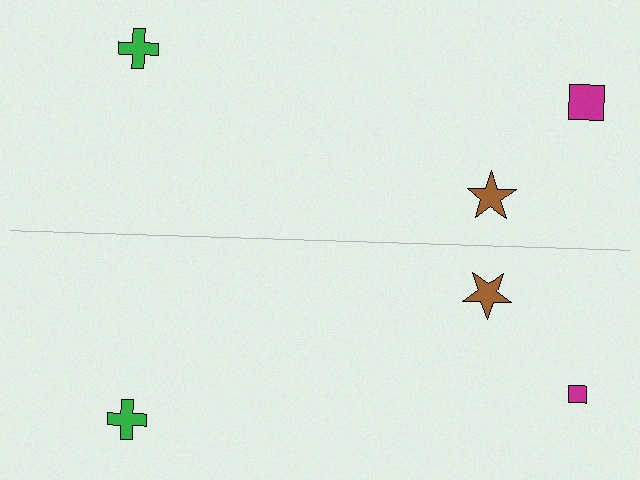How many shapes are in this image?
There are 6 shapes in this image.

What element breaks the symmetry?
The magenta square on the bottom side has a different size than its mirror counterpart.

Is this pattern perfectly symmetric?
No, the pattern is not perfectly symmetric. The magenta square on the bottom side has a different size than its mirror counterpart.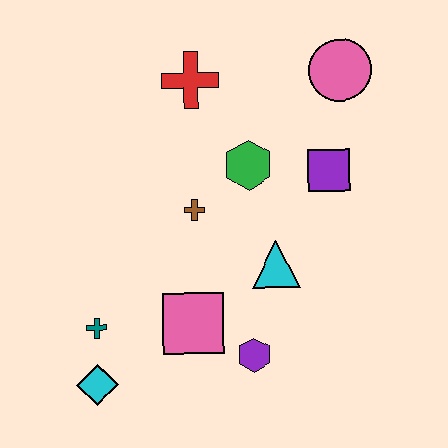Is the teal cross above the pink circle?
No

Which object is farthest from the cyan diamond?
The pink circle is farthest from the cyan diamond.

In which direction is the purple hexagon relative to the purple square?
The purple hexagon is below the purple square.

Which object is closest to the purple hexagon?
The pink square is closest to the purple hexagon.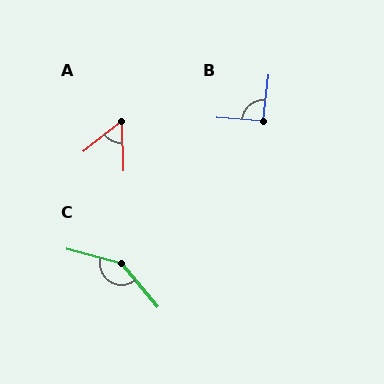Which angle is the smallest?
A, at approximately 54 degrees.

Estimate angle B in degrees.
Approximately 93 degrees.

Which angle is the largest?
C, at approximately 146 degrees.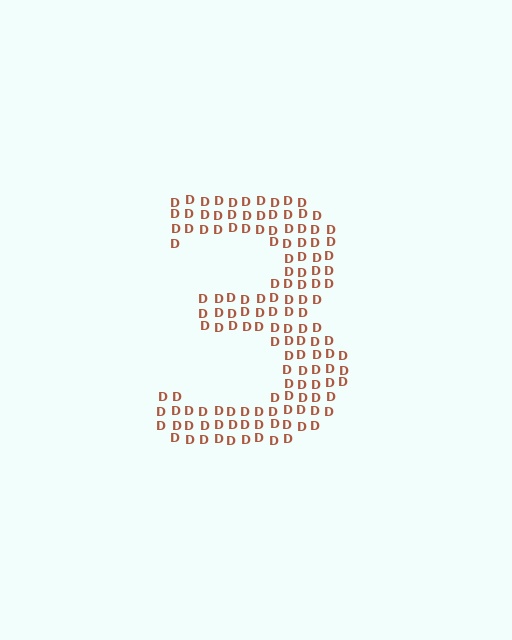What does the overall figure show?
The overall figure shows the digit 3.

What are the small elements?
The small elements are letter D's.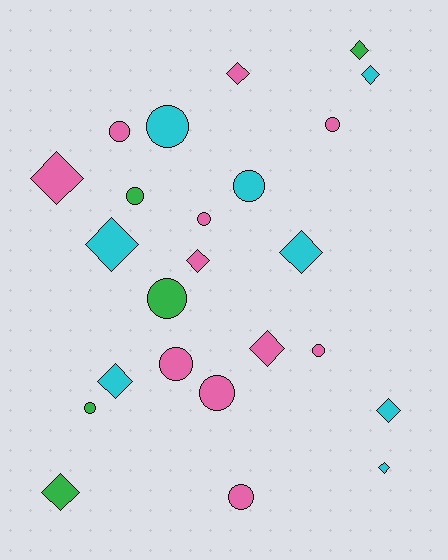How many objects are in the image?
There are 24 objects.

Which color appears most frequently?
Pink, with 11 objects.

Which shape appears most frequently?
Diamond, with 12 objects.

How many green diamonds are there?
There are 2 green diamonds.